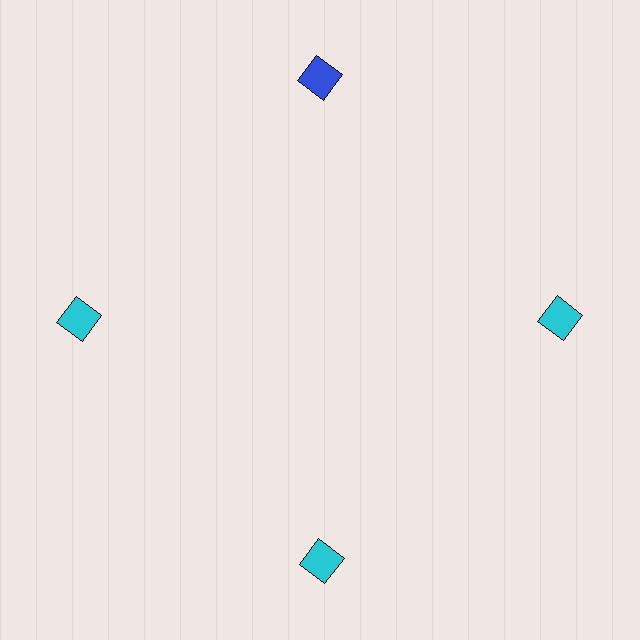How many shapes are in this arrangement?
There are 4 shapes arranged in a ring pattern.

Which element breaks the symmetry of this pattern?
The blue diamond at roughly the 12 o'clock position breaks the symmetry. All other shapes are cyan diamonds.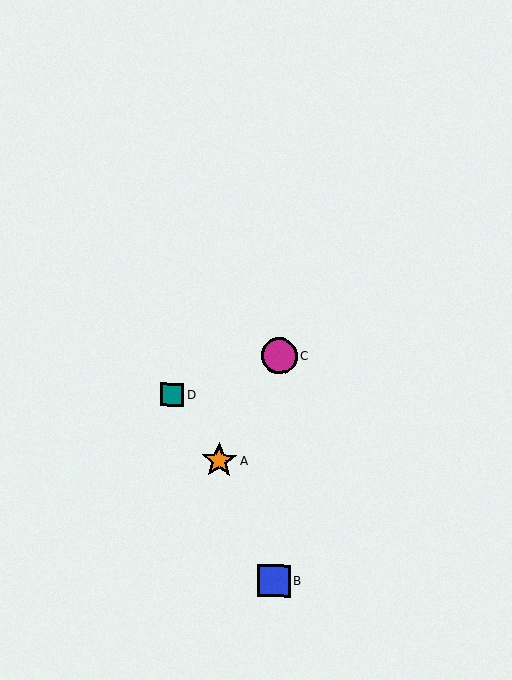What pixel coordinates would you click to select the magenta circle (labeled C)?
Click at (279, 356) to select the magenta circle C.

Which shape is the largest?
The magenta circle (labeled C) is the largest.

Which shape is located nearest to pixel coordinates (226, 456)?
The orange star (labeled A) at (219, 461) is nearest to that location.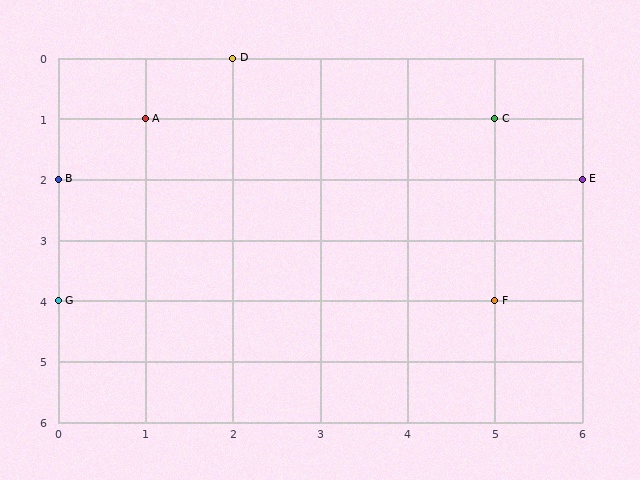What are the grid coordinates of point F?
Point F is at grid coordinates (5, 4).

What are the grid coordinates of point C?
Point C is at grid coordinates (5, 1).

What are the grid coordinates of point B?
Point B is at grid coordinates (0, 2).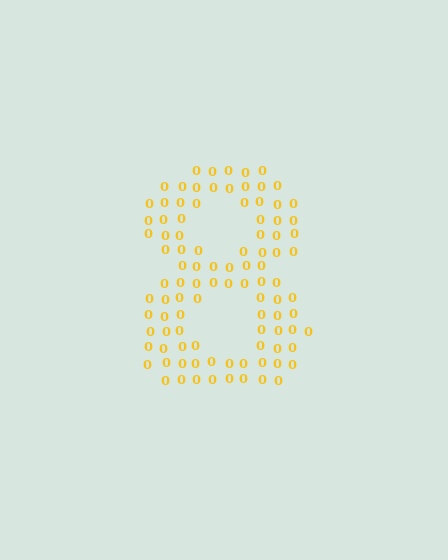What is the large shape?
The large shape is the digit 8.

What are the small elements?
The small elements are digit 0's.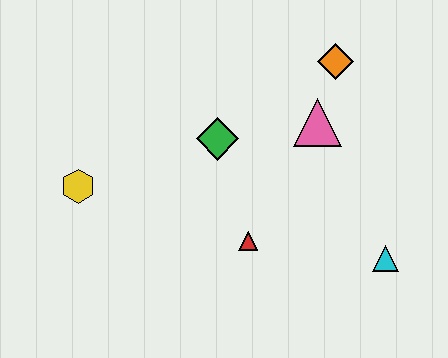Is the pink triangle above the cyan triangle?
Yes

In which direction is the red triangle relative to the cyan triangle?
The red triangle is to the left of the cyan triangle.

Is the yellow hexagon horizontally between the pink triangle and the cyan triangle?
No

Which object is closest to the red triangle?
The green diamond is closest to the red triangle.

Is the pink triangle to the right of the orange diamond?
No